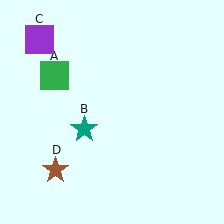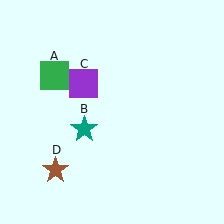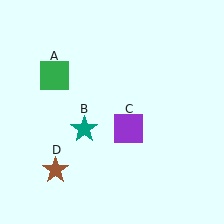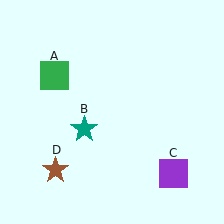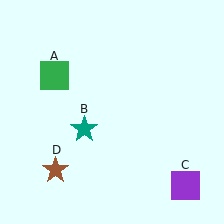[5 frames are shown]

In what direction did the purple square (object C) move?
The purple square (object C) moved down and to the right.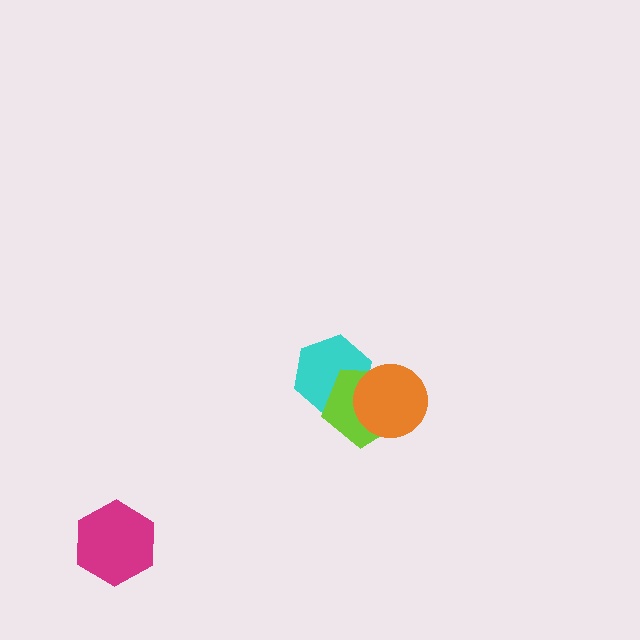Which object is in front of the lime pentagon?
The orange circle is in front of the lime pentagon.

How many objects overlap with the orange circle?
2 objects overlap with the orange circle.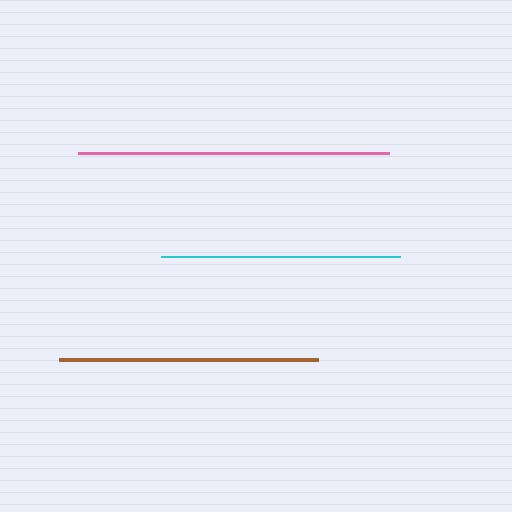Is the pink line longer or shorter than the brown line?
The pink line is longer than the brown line.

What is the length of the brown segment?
The brown segment is approximately 260 pixels long.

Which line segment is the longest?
The pink line is the longest at approximately 311 pixels.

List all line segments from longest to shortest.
From longest to shortest: pink, brown, cyan.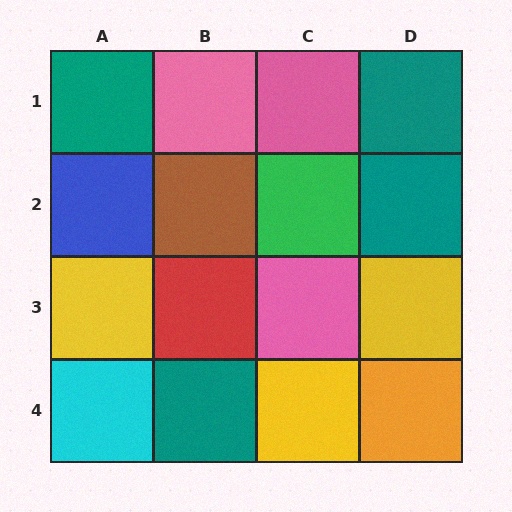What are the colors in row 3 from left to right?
Yellow, red, pink, yellow.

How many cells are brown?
1 cell is brown.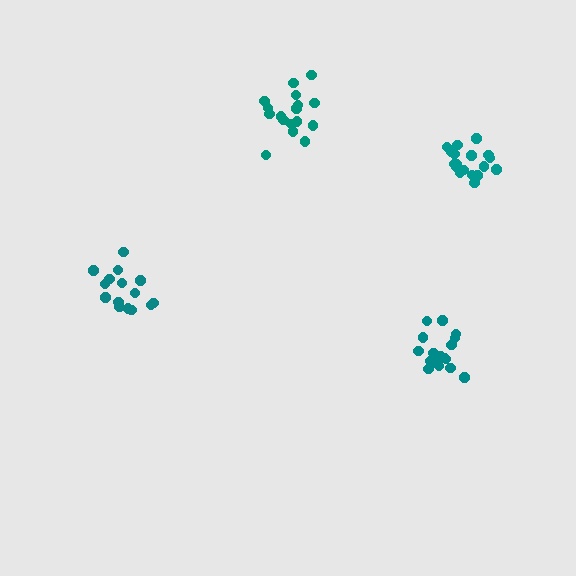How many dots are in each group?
Group 1: 17 dots, Group 2: 15 dots, Group 3: 17 dots, Group 4: 18 dots (67 total).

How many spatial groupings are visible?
There are 4 spatial groupings.